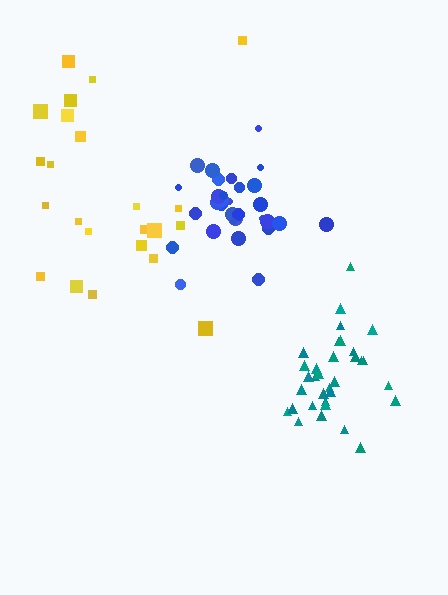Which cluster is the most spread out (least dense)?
Yellow.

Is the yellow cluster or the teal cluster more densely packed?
Teal.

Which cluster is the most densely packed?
Teal.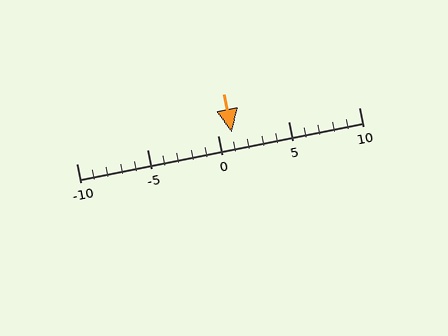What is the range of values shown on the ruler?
The ruler shows values from -10 to 10.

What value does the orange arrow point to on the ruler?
The orange arrow points to approximately 1.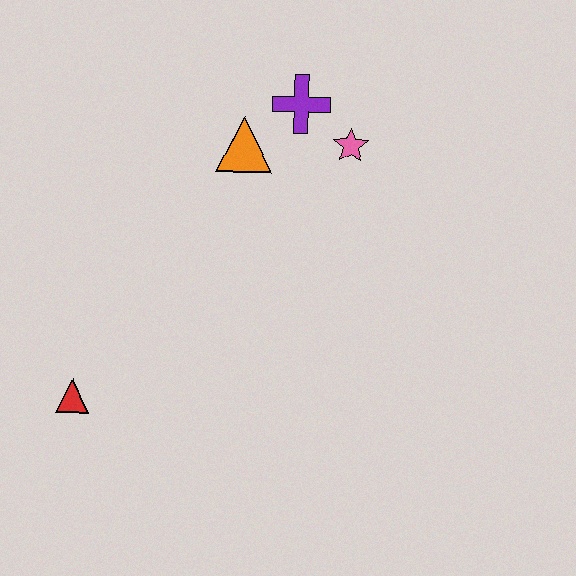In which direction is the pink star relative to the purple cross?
The pink star is to the right of the purple cross.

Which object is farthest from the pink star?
The red triangle is farthest from the pink star.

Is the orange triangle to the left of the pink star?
Yes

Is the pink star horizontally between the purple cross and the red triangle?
No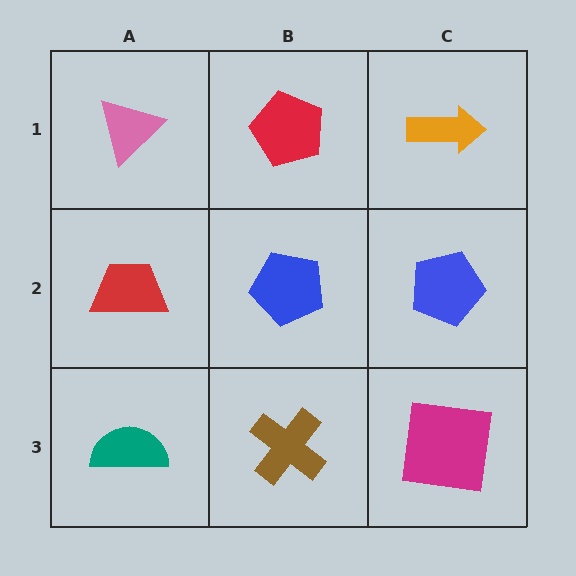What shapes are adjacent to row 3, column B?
A blue pentagon (row 2, column B), a teal semicircle (row 3, column A), a magenta square (row 3, column C).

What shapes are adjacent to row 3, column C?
A blue pentagon (row 2, column C), a brown cross (row 3, column B).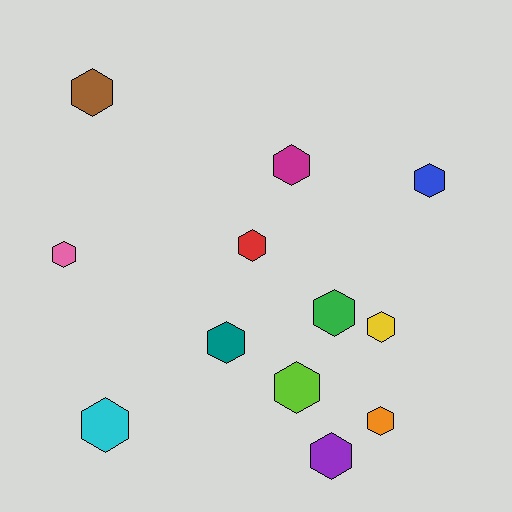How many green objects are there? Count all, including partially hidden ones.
There is 1 green object.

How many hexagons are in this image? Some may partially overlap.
There are 12 hexagons.